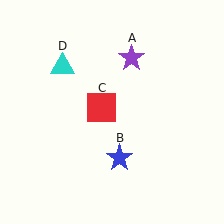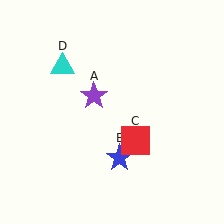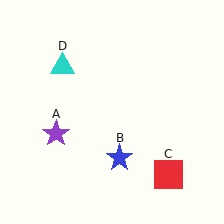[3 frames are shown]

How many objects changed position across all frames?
2 objects changed position: purple star (object A), red square (object C).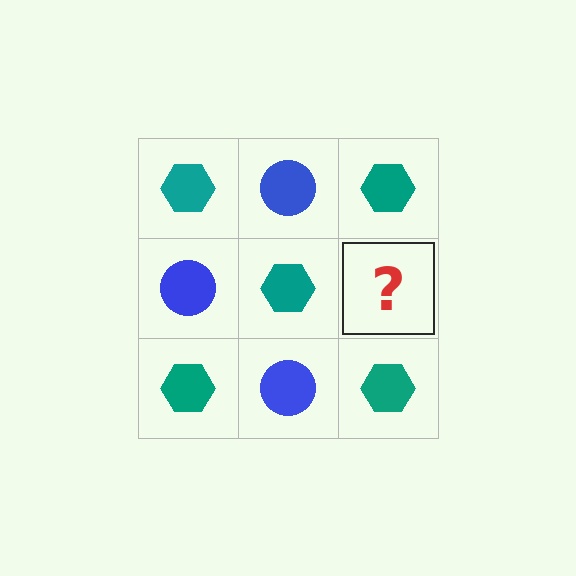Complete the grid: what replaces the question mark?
The question mark should be replaced with a blue circle.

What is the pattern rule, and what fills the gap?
The rule is that it alternates teal hexagon and blue circle in a checkerboard pattern. The gap should be filled with a blue circle.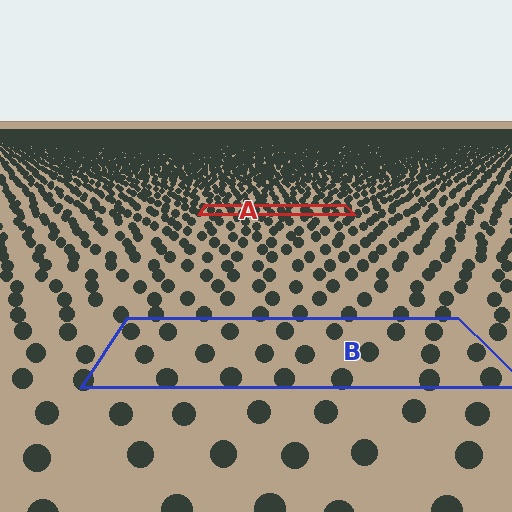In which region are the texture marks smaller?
The texture marks are smaller in region A, because it is farther away.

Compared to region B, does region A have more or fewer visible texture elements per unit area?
Region A has more texture elements per unit area — they are packed more densely because it is farther away.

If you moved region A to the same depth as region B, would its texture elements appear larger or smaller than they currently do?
They would appear larger. At a closer depth, the same texture elements are projected at a bigger on-screen size.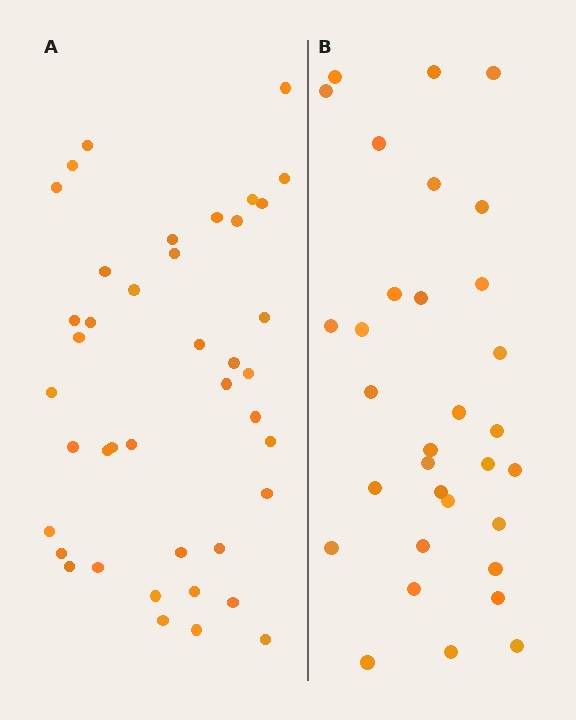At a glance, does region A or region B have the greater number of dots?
Region A (the left region) has more dots.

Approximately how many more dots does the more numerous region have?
Region A has roughly 8 or so more dots than region B.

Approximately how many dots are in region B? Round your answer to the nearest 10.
About 30 dots. (The exact count is 32, which rounds to 30.)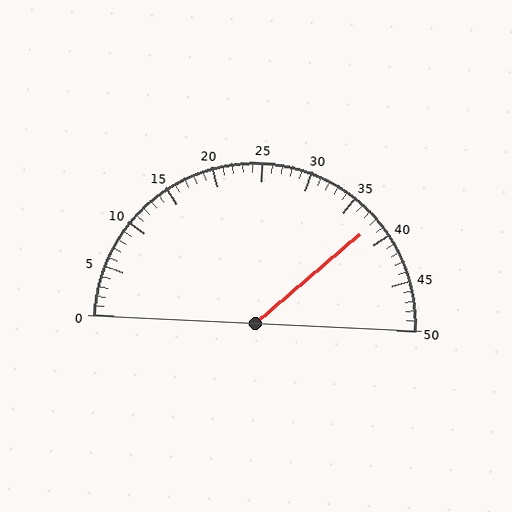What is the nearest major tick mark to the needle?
The nearest major tick mark is 40.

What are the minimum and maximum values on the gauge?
The gauge ranges from 0 to 50.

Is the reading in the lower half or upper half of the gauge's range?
The reading is in the upper half of the range (0 to 50).